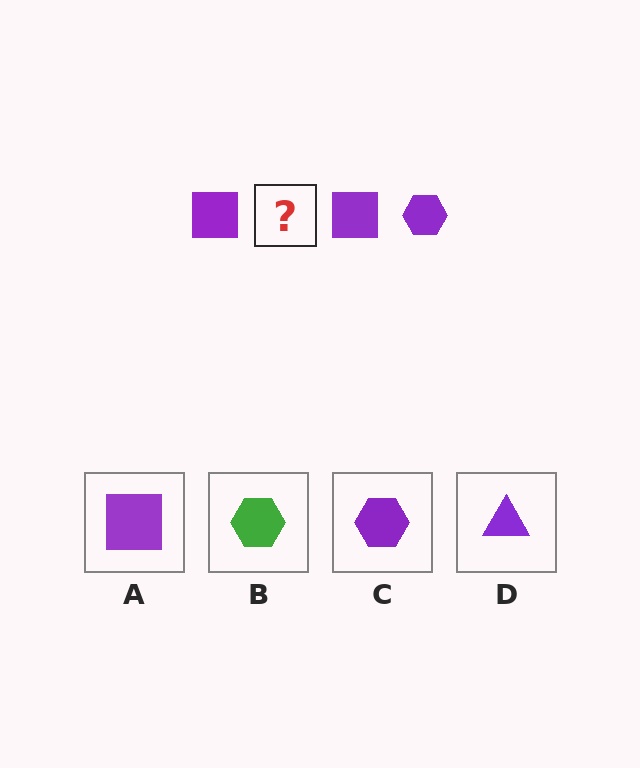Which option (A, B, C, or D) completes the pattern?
C.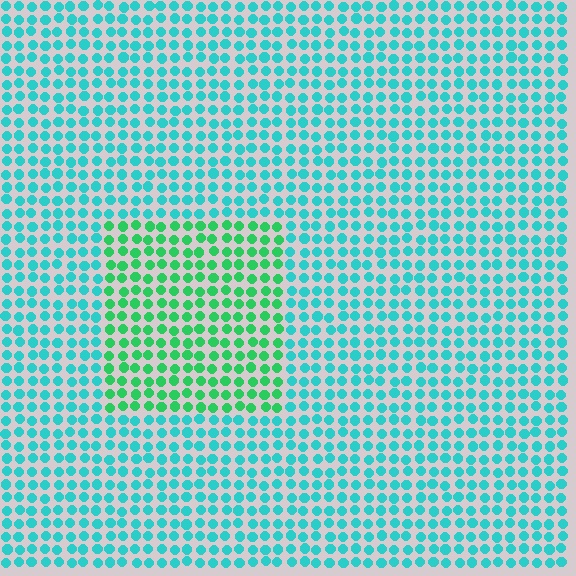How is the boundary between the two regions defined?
The boundary is defined purely by a slight shift in hue (about 39 degrees). Spacing, size, and orientation are identical on both sides.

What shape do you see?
I see a rectangle.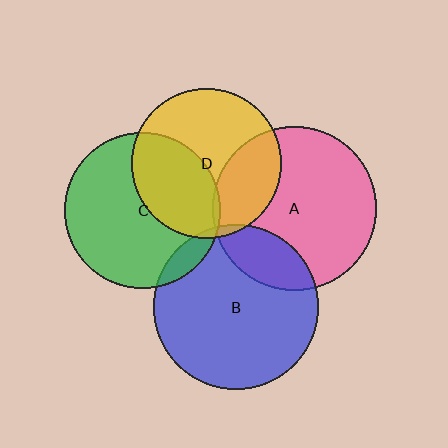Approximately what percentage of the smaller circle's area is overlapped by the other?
Approximately 5%.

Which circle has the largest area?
Circle B (blue).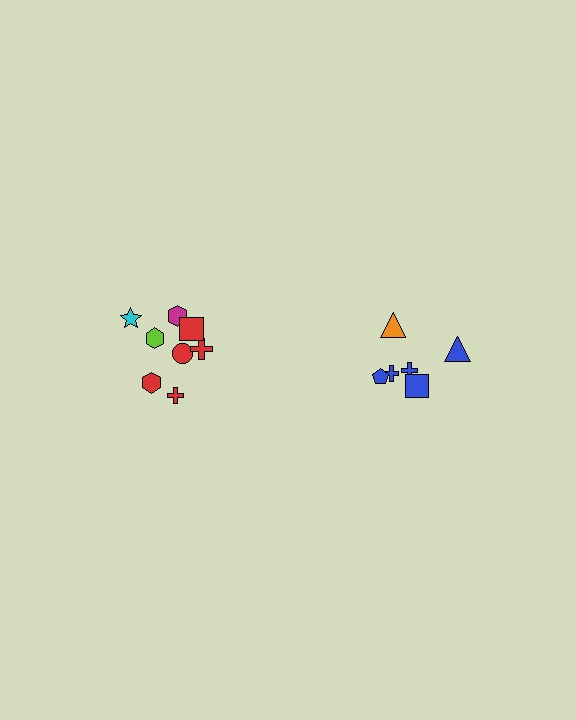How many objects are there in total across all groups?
There are 14 objects.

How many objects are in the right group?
There are 6 objects.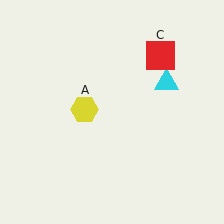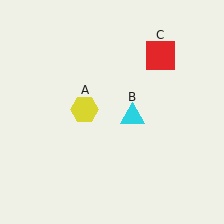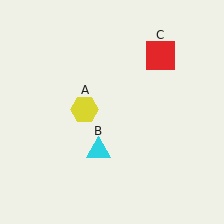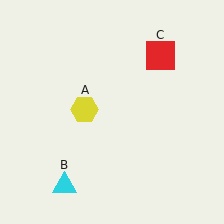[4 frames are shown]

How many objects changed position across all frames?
1 object changed position: cyan triangle (object B).